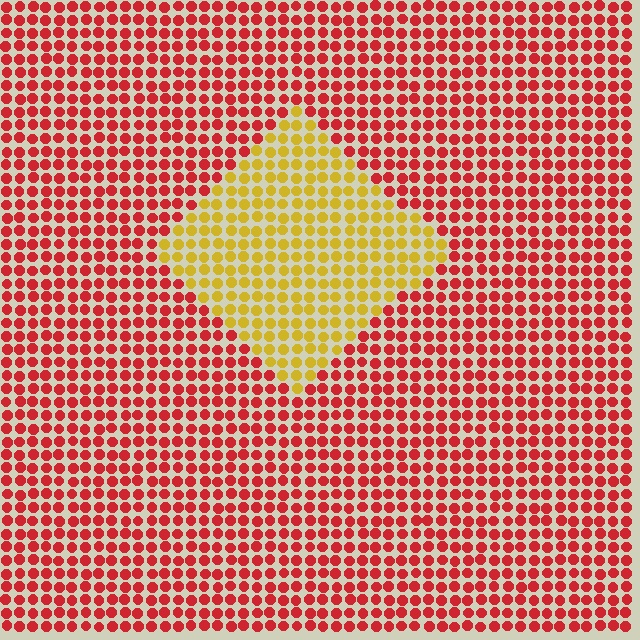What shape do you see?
I see a diamond.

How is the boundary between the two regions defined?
The boundary is defined purely by a slight shift in hue (about 55 degrees). Spacing, size, and orientation are identical on both sides.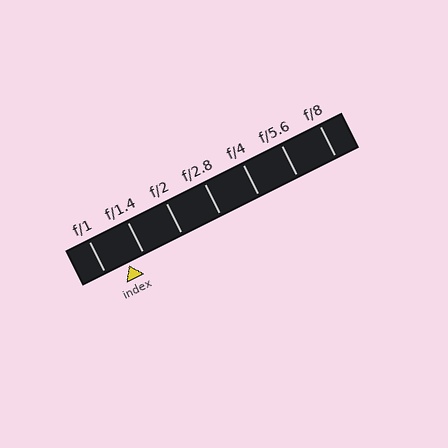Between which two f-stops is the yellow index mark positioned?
The index mark is between f/1 and f/1.4.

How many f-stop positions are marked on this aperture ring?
There are 7 f-stop positions marked.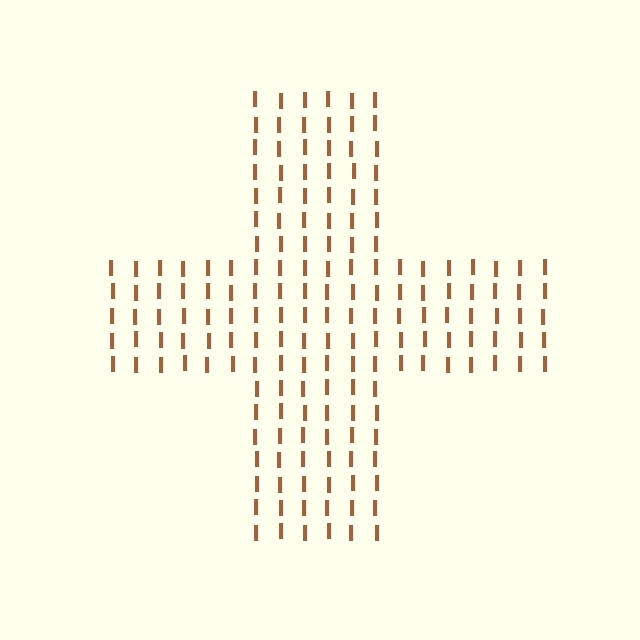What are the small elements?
The small elements are letter I's.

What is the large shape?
The large shape is a cross.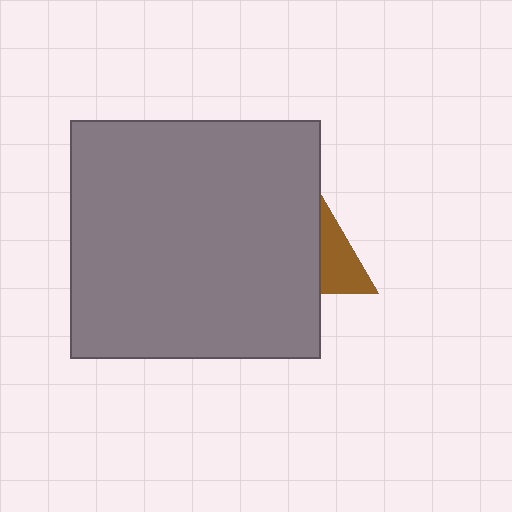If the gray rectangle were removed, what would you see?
You would see the complete brown triangle.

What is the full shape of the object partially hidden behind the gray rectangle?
The partially hidden object is a brown triangle.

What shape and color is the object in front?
The object in front is a gray rectangle.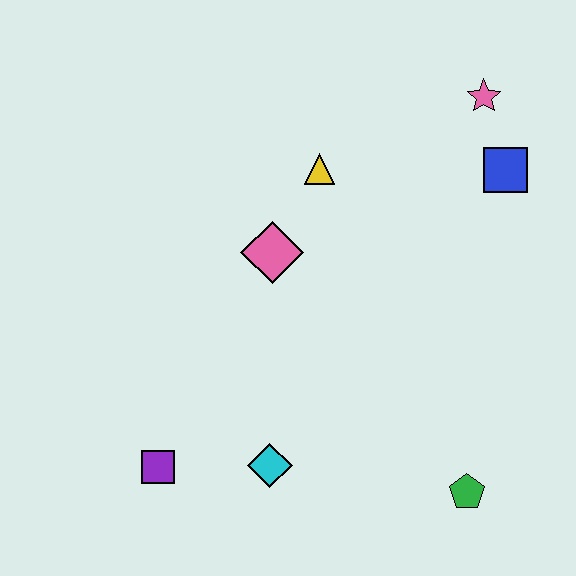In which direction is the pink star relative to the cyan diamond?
The pink star is above the cyan diamond.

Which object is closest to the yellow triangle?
The pink diamond is closest to the yellow triangle.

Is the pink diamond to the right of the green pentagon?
No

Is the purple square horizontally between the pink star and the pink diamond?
No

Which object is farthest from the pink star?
The purple square is farthest from the pink star.